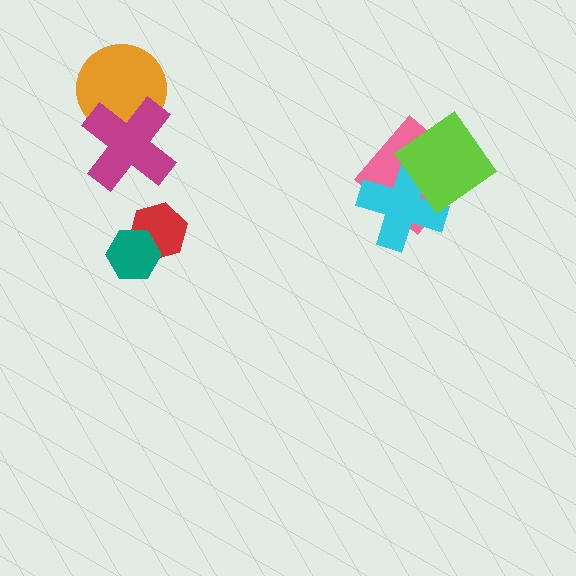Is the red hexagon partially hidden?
Yes, it is partially covered by another shape.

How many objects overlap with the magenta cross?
1 object overlaps with the magenta cross.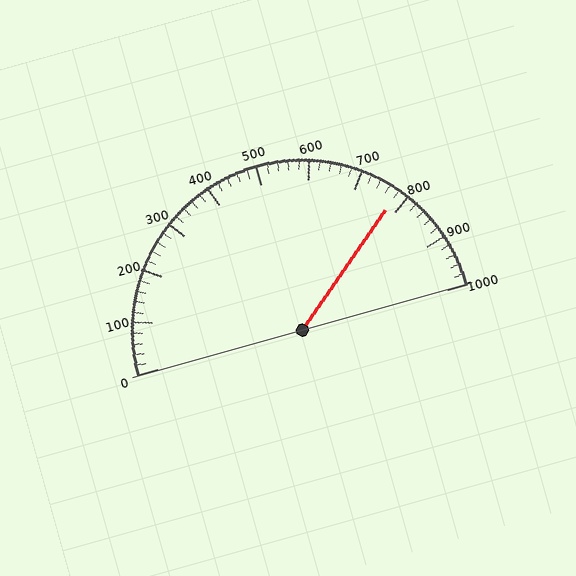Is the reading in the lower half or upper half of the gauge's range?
The reading is in the upper half of the range (0 to 1000).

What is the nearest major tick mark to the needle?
The nearest major tick mark is 800.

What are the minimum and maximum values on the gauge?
The gauge ranges from 0 to 1000.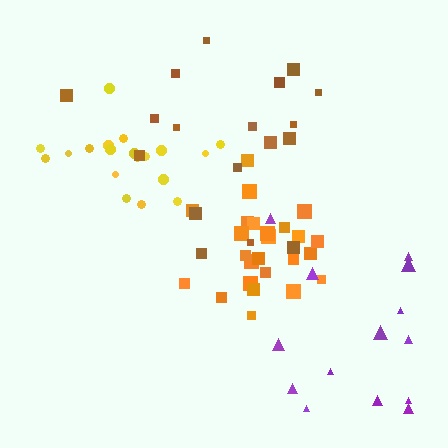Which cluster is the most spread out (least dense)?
Brown.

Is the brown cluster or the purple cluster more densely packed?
Purple.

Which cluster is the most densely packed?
Orange.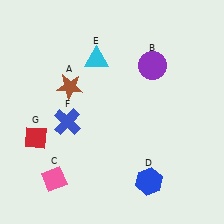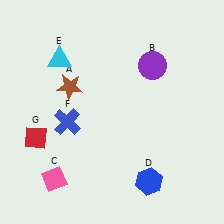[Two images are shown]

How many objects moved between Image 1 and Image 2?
1 object moved between the two images.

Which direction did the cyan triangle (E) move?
The cyan triangle (E) moved left.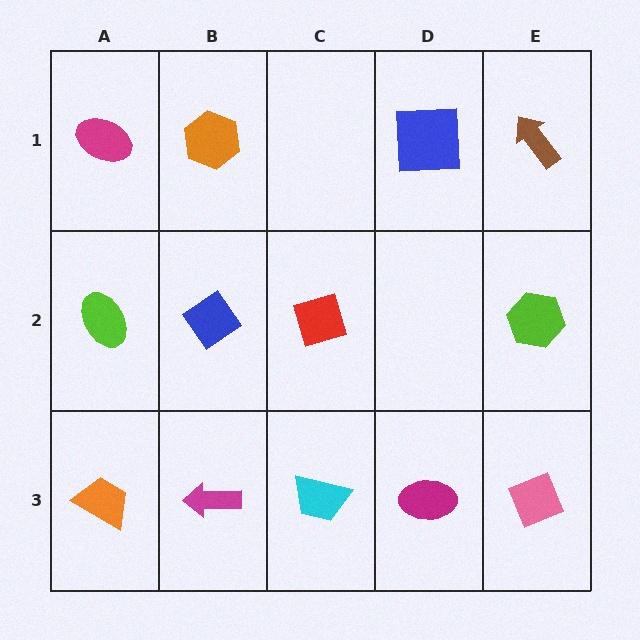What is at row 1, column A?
A magenta ellipse.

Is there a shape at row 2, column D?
No, that cell is empty.